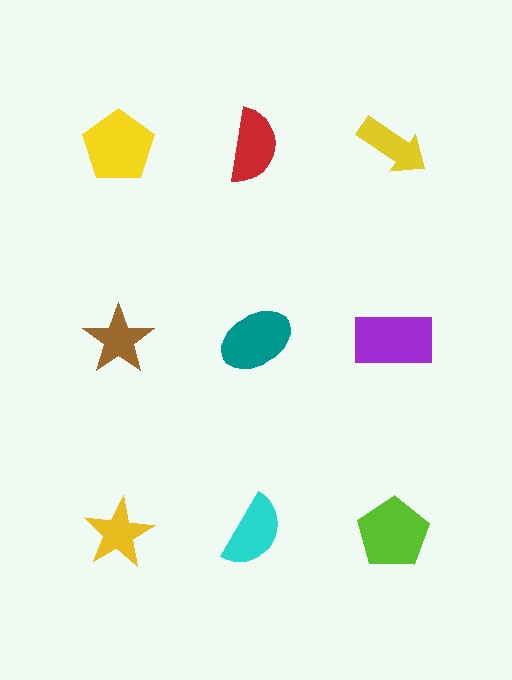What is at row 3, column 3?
A lime pentagon.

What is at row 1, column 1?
A yellow pentagon.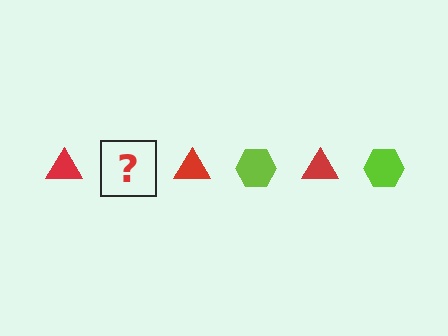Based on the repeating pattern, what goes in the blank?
The blank should be a lime hexagon.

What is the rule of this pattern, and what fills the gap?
The rule is that the pattern alternates between red triangle and lime hexagon. The gap should be filled with a lime hexagon.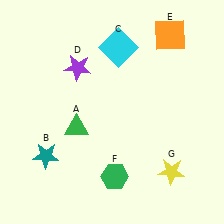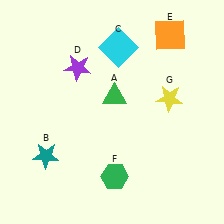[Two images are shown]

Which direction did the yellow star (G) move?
The yellow star (G) moved up.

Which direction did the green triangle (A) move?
The green triangle (A) moved right.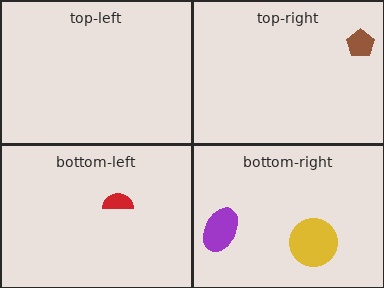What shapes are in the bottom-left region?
The red semicircle.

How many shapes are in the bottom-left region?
1.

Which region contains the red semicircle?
The bottom-left region.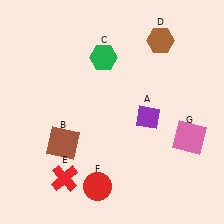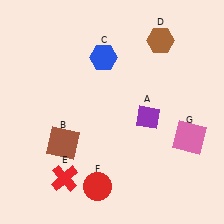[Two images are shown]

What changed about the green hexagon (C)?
In Image 1, C is green. In Image 2, it changed to blue.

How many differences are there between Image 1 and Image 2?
There is 1 difference between the two images.